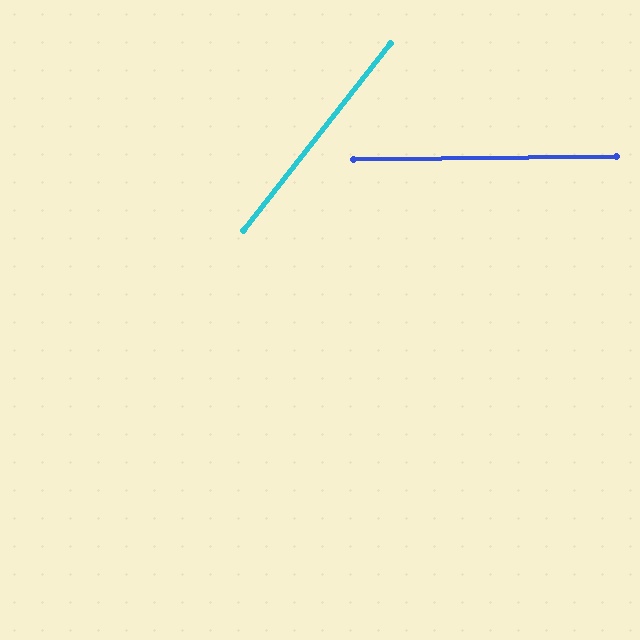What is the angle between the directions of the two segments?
Approximately 51 degrees.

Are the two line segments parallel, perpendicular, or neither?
Neither parallel nor perpendicular — they differ by about 51°.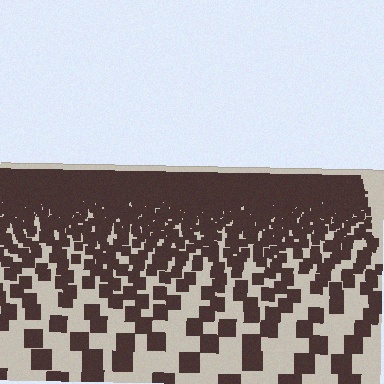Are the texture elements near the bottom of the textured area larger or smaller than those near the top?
Larger. Near the bottom, elements are closer to the viewer and appear at a bigger on-screen size.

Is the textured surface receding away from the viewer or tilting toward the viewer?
The surface is receding away from the viewer. Texture elements get smaller and denser toward the top.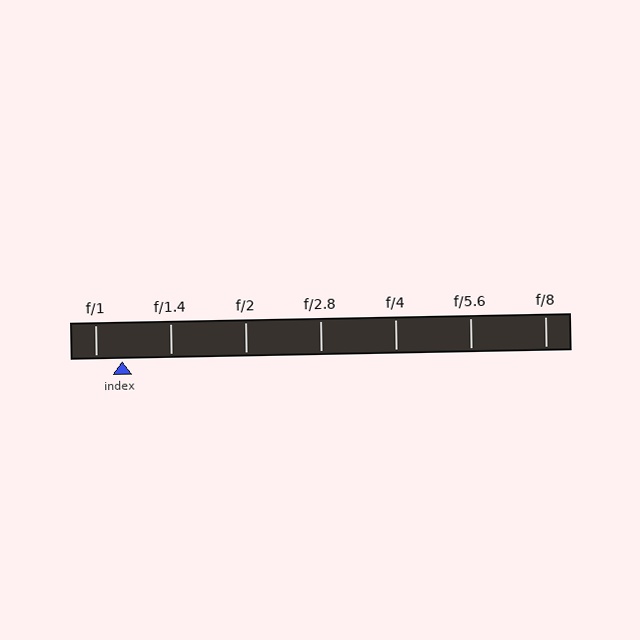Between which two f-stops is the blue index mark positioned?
The index mark is between f/1 and f/1.4.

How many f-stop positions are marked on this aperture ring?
There are 7 f-stop positions marked.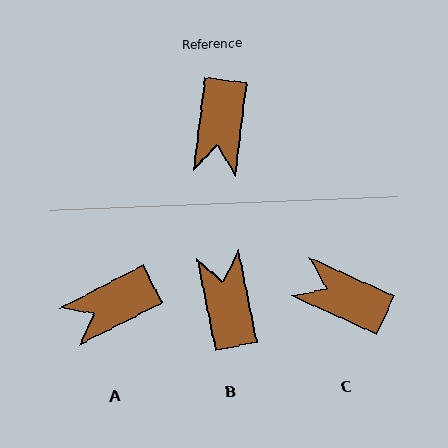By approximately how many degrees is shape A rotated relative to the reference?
Approximately 56 degrees clockwise.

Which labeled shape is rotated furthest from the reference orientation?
B, about 161 degrees away.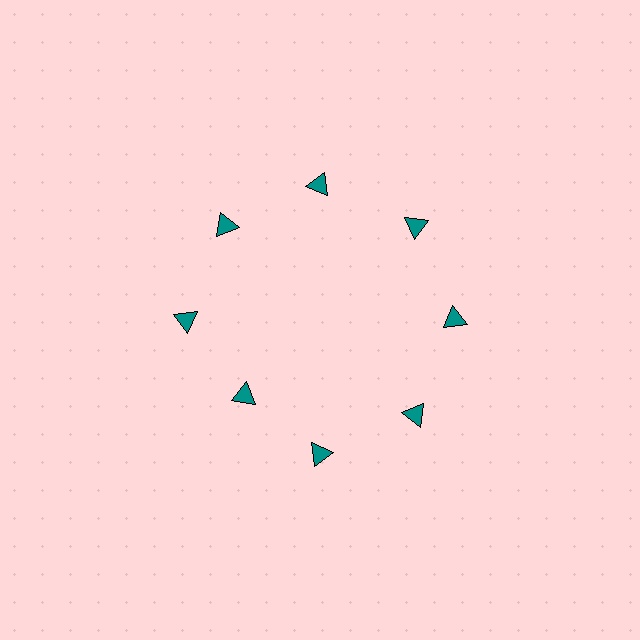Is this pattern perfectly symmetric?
No. The 8 teal triangles are arranged in a ring, but one element near the 8 o'clock position is pulled inward toward the center, breaking the 8-fold rotational symmetry.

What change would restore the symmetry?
The symmetry would be restored by moving it outward, back onto the ring so that all 8 triangles sit at equal angles and equal distance from the center.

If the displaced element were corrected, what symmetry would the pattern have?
It would have 8-fold rotational symmetry — the pattern would map onto itself every 45 degrees.